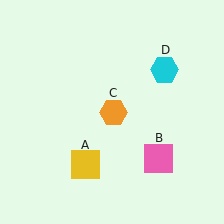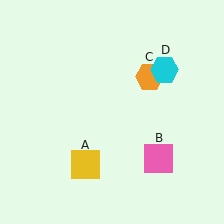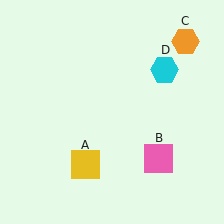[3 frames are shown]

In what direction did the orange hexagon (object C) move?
The orange hexagon (object C) moved up and to the right.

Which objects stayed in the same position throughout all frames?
Yellow square (object A) and pink square (object B) and cyan hexagon (object D) remained stationary.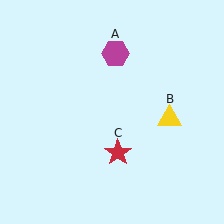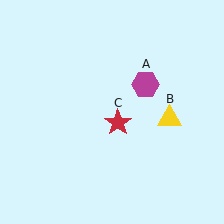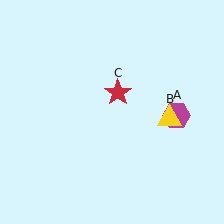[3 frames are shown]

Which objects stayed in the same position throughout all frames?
Yellow triangle (object B) remained stationary.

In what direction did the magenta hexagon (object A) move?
The magenta hexagon (object A) moved down and to the right.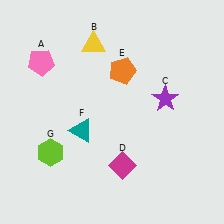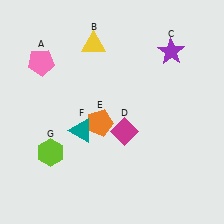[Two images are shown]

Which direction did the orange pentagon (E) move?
The orange pentagon (E) moved down.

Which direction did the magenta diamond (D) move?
The magenta diamond (D) moved up.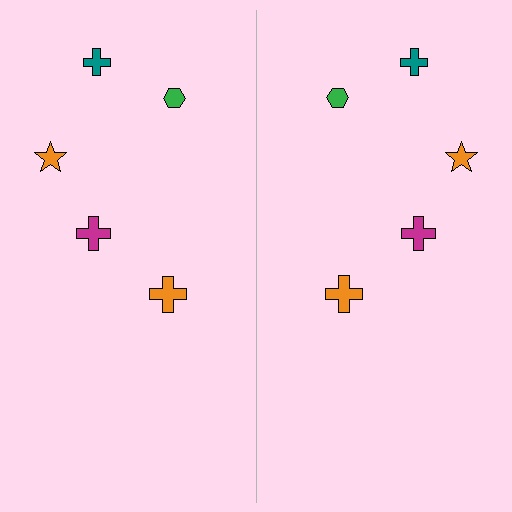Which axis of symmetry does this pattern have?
The pattern has a vertical axis of symmetry running through the center of the image.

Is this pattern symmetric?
Yes, this pattern has bilateral (reflection) symmetry.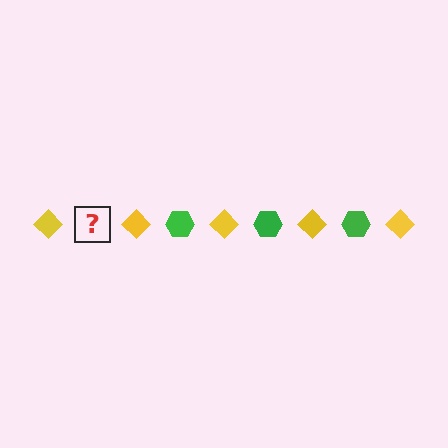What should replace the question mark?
The question mark should be replaced with a green hexagon.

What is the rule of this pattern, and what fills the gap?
The rule is that the pattern alternates between yellow diamond and green hexagon. The gap should be filled with a green hexagon.